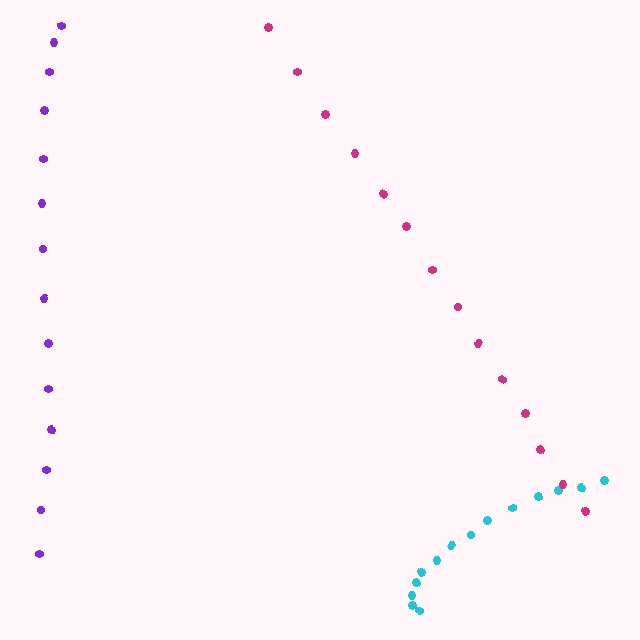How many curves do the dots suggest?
There are 3 distinct paths.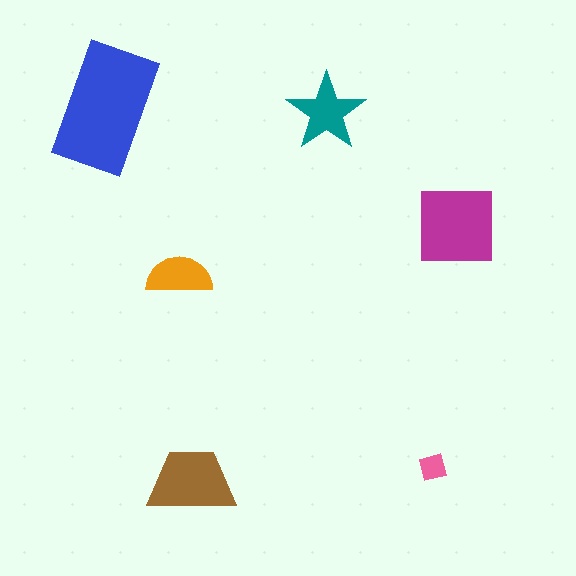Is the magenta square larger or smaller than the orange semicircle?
Larger.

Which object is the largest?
The blue rectangle.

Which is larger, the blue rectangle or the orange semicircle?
The blue rectangle.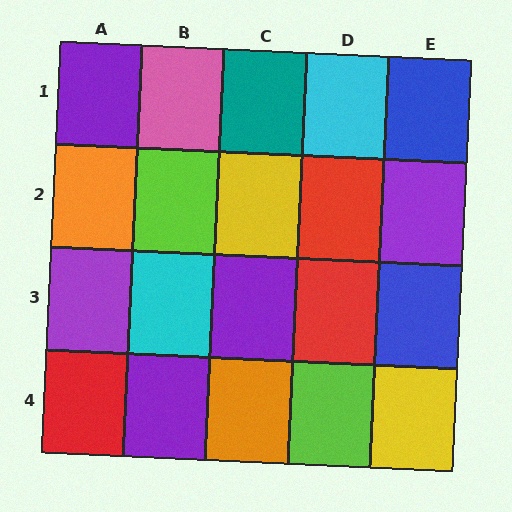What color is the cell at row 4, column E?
Yellow.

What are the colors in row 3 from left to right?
Purple, cyan, purple, red, blue.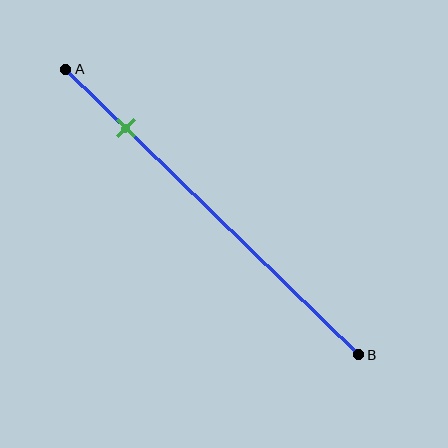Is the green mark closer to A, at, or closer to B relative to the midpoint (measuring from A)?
The green mark is closer to point A than the midpoint of segment AB.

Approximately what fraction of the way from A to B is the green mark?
The green mark is approximately 20% of the way from A to B.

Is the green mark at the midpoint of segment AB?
No, the mark is at about 20% from A, not at the 50% midpoint.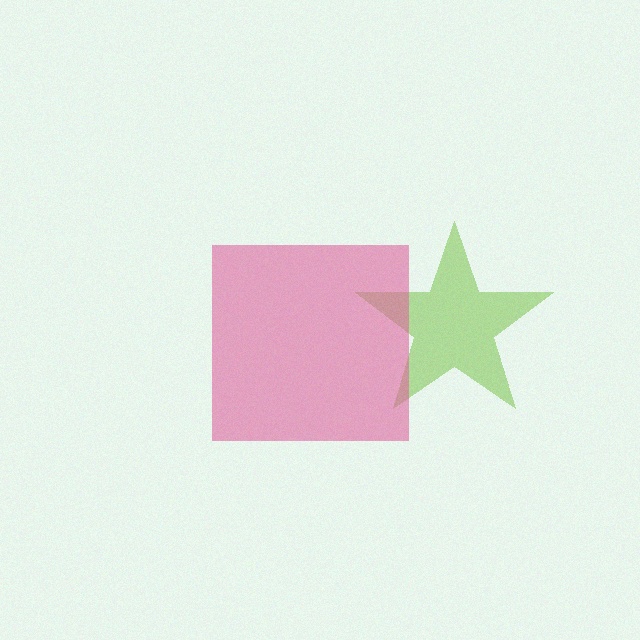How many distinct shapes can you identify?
There are 2 distinct shapes: a lime star, a pink square.